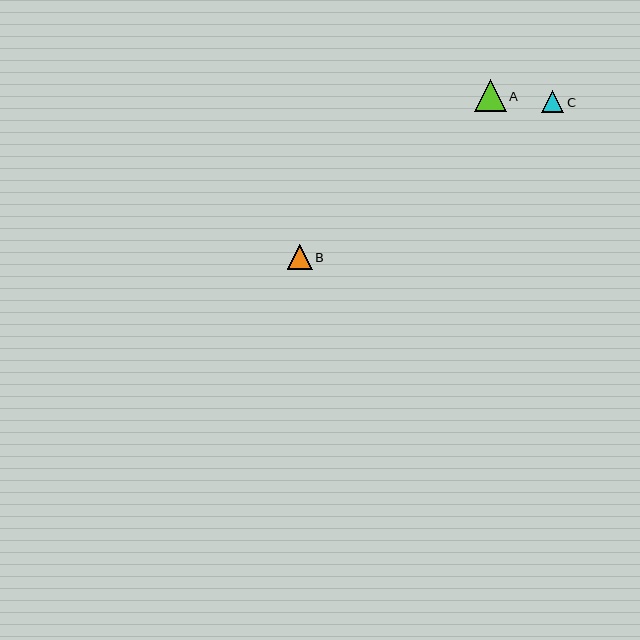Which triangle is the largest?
Triangle A is the largest with a size of approximately 32 pixels.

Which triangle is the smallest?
Triangle C is the smallest with a size of approximately 22 pixels.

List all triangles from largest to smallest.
From largest to smallest: A, B, C.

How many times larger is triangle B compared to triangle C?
Triangle B is approximately 1.1 times the size of triangle C.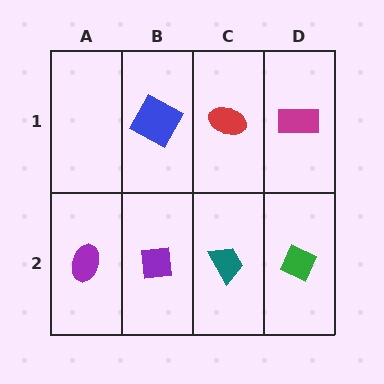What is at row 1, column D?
A magenta rectangle.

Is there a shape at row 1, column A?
No, that cell is empty.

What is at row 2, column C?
A teal trapezoid.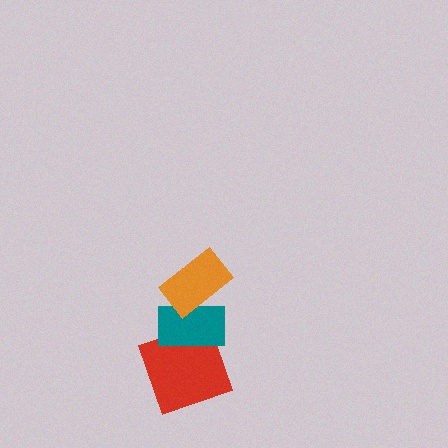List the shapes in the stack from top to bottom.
From top to bottom: the orange rectangle, the teal rectangle, the red square.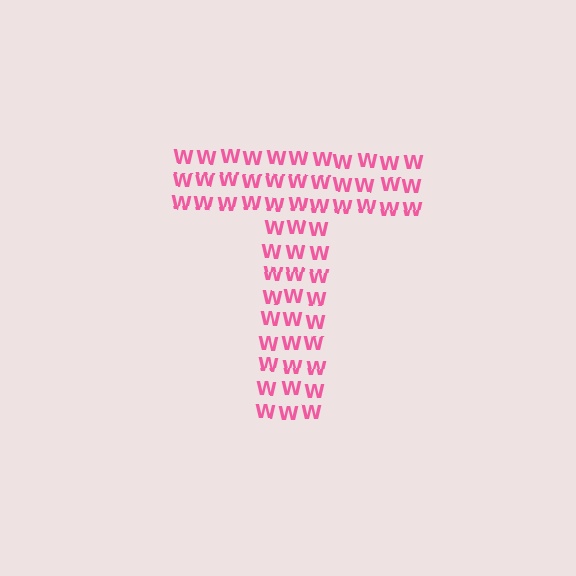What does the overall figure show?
The overall figure shows the letter T.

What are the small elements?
The small elements are letter W's.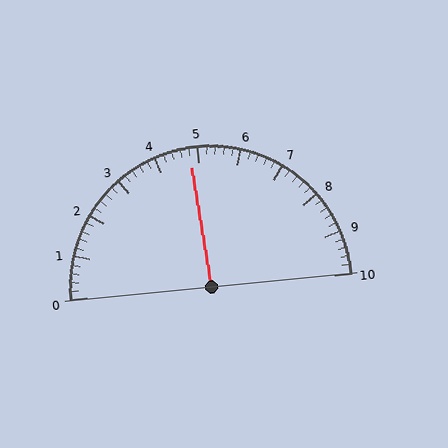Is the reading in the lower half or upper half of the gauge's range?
The reading is in the lower half of the range (0 to 10).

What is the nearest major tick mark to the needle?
The nearest major tick mark is 5.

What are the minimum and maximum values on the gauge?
The gauge ranges from 0 to 10.